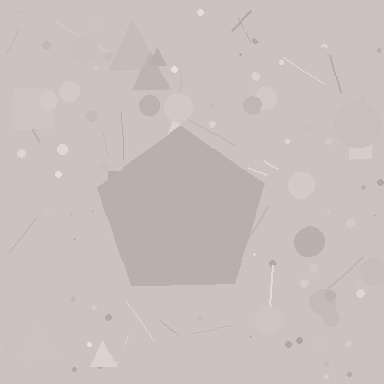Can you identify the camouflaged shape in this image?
The camouflaged shape is a pentagon.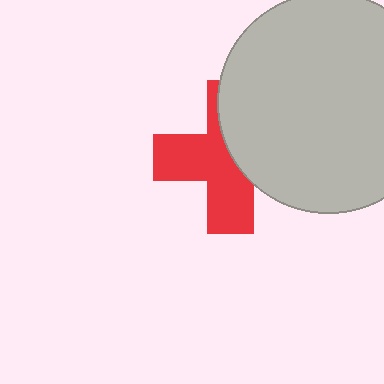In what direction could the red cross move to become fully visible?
The red cross could move left. That would shift it out from behind the light gray circle entirely.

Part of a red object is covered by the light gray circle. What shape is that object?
It is a cross.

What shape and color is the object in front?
The object in front is a light gray circle.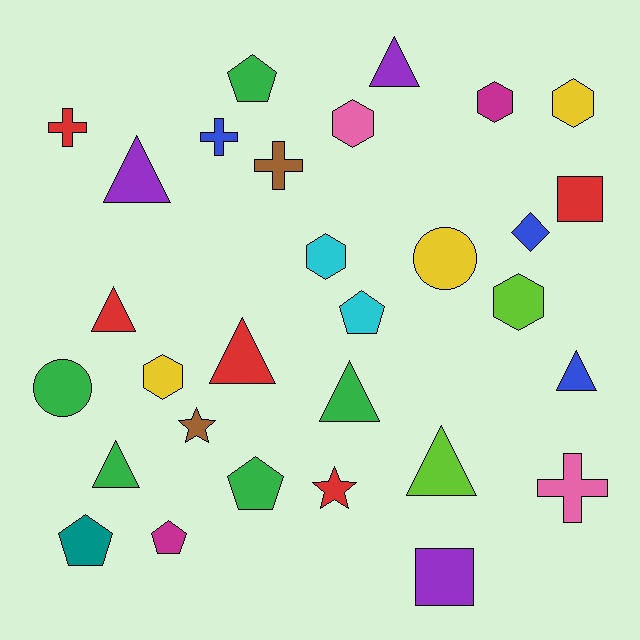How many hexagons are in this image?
There are 6 hexagons.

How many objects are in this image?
There are 30 objects.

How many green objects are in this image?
There are 5 green objects.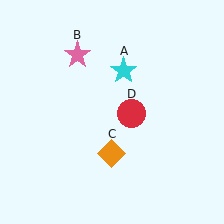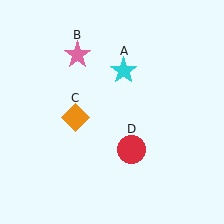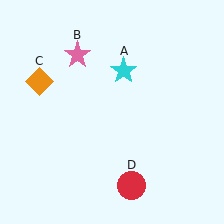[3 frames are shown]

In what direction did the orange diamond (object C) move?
The orange diamond (object C) moved up and to the left.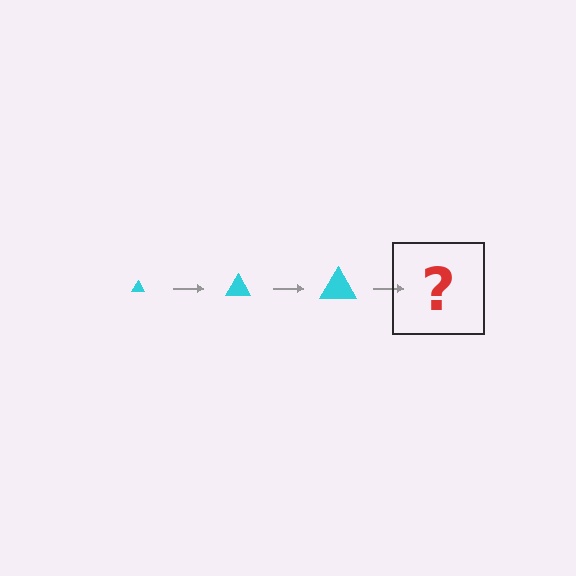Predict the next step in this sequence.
The next step is a cyan triangle, larger than the previous one.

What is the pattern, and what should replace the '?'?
The pattern is that the triangle gets progressively larger each step. The '?' should be a cyan triangle, larger than the previous one.